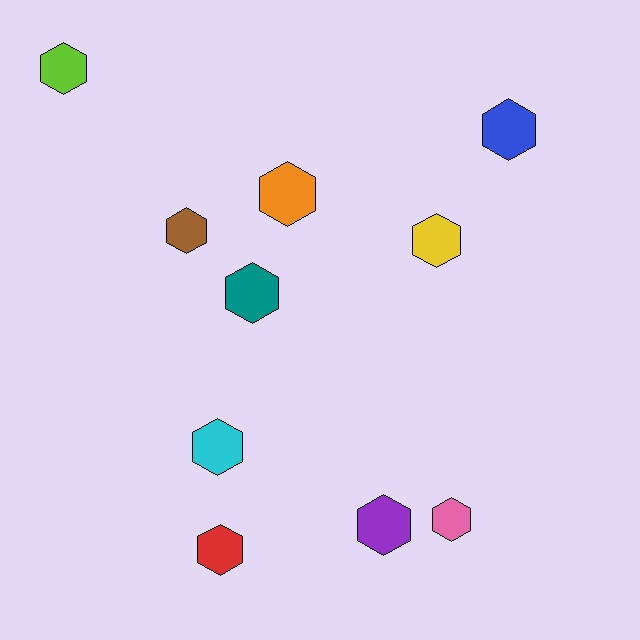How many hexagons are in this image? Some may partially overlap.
There are 10 hexagons.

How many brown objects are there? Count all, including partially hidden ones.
There is 1 brown object.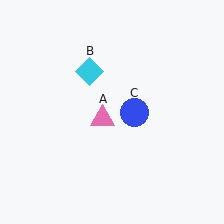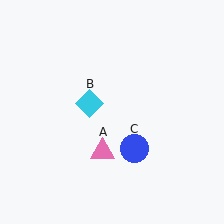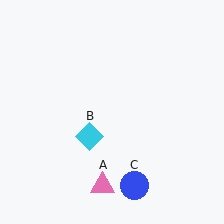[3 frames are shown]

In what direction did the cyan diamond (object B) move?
The cyan diamond (object B) moved down.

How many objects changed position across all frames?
3 objects changed position: pink triangle (object A), cyan diamond (object B), blue circle (object C).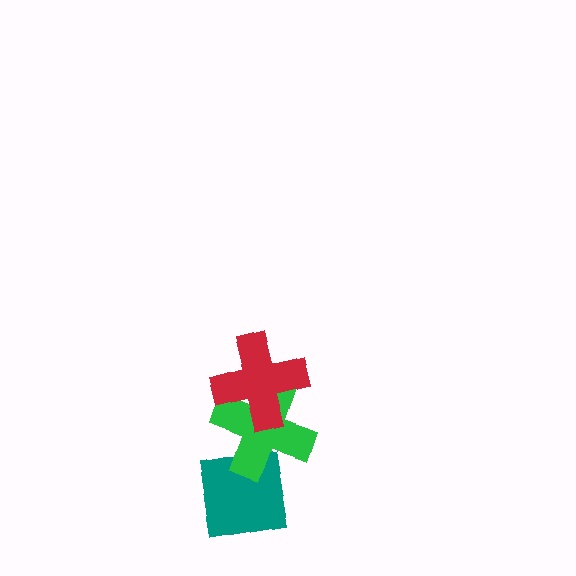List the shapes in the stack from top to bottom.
From top to bottom: the red cross, the green cross, the teal square.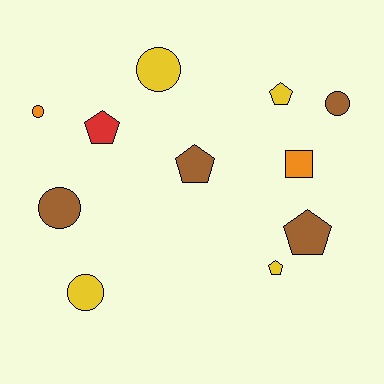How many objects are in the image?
There are 11 objects.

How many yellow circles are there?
There are 2 yellow circles.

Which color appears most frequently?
Yellow, with 4 objects.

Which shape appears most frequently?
Pentagon, with 5 objects.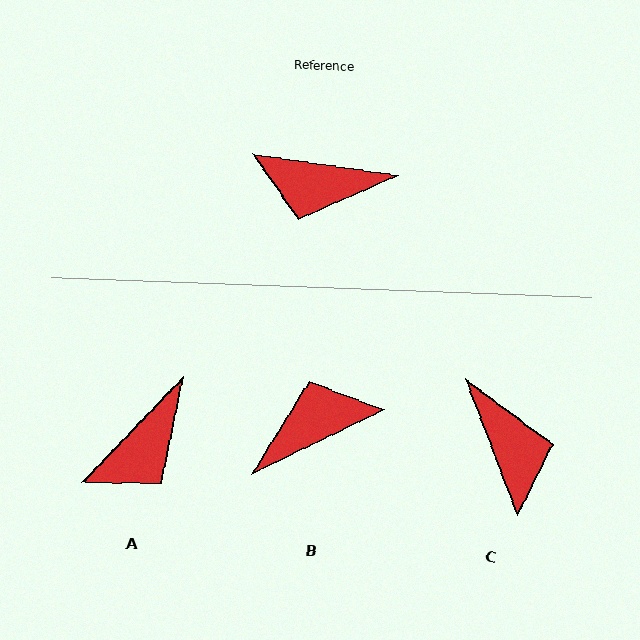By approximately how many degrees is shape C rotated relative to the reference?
Approximately 119 degrees counter-clockwise.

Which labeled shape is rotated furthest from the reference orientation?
B, about 146 degrees away.